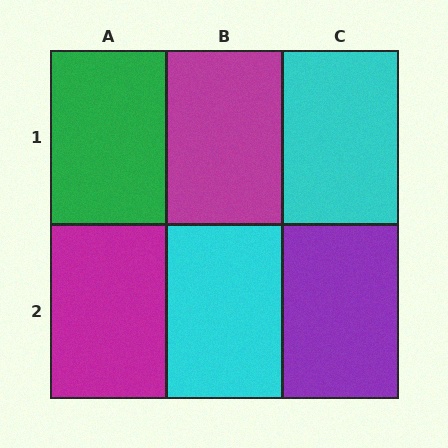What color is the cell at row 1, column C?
Cyan.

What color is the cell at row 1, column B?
Magenta.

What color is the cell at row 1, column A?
Green.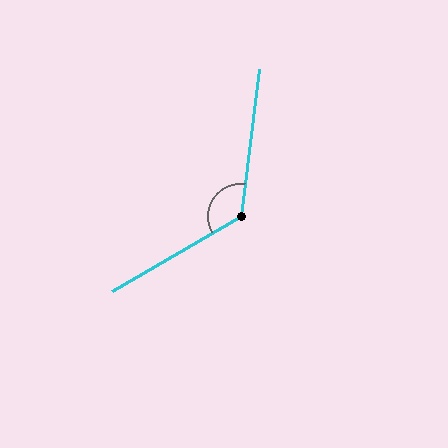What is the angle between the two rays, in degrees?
Approximately 128 degrees.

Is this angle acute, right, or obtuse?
It is obtuse.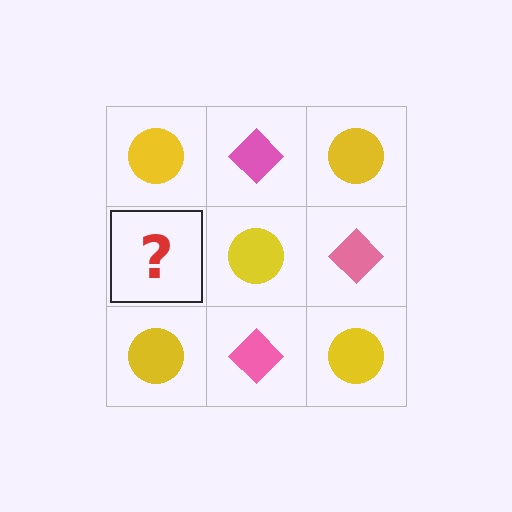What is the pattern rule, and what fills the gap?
The rule is that it alternates yellow circle and pink diamond in a checkerboard pattern. The gap should be filled with a pink diamond.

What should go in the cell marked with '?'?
The missing cell should contain a pink diamond.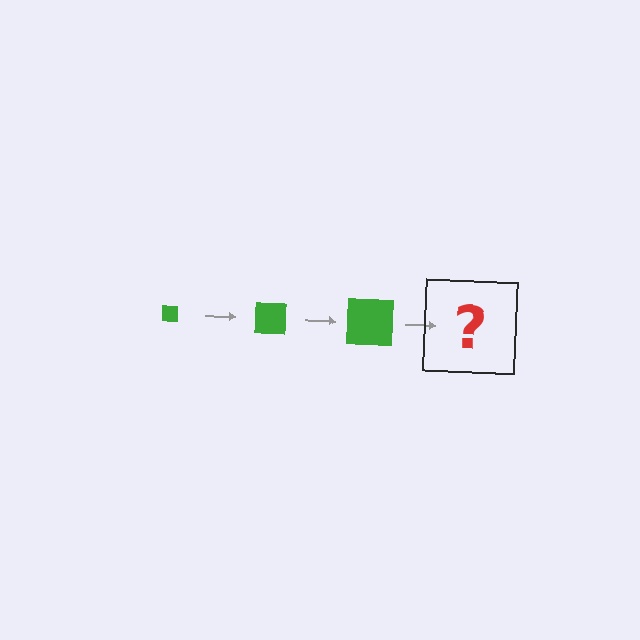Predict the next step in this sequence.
The next step is a green square, larger than the previous one.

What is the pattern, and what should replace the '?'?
The pattern is that the square gets progressively larger each step. The '?' should be a green square, larger than the previous one.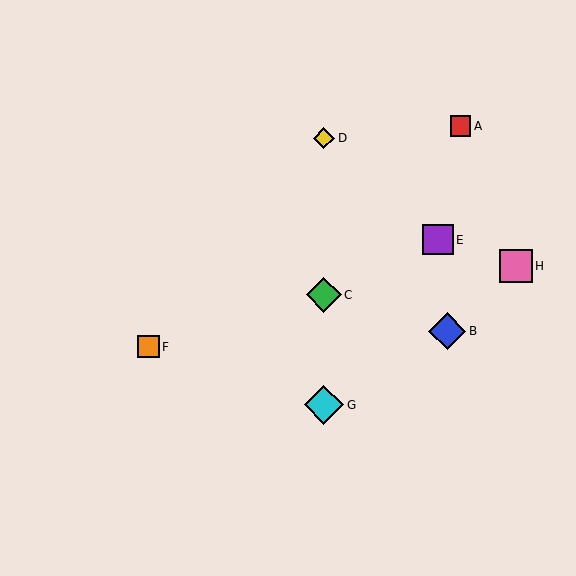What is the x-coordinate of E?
Object E is at x≈438.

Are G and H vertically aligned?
No, G is at x≈324 and H is at x≈516.